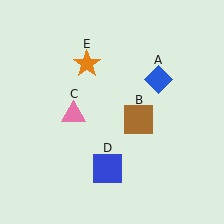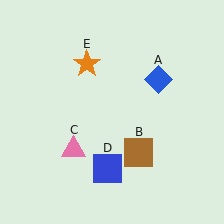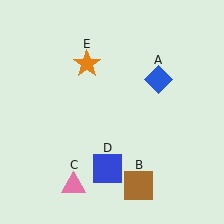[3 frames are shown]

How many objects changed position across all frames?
2 objects changed position: brown square (object B), pink triangle (object C).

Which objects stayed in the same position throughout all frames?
Blue diamond (object A) and blue square (object D) and orange star (object E) remained stationary.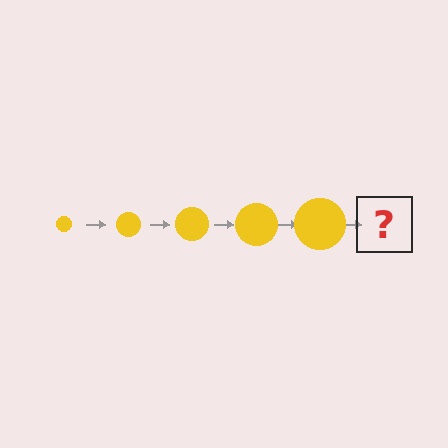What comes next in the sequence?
The next element should be a yellow circle, larger than the previous one.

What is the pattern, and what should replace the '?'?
The pattern is that the circle gets progressively larger each step. The '?' should be a yellow circle, larger than the previous one.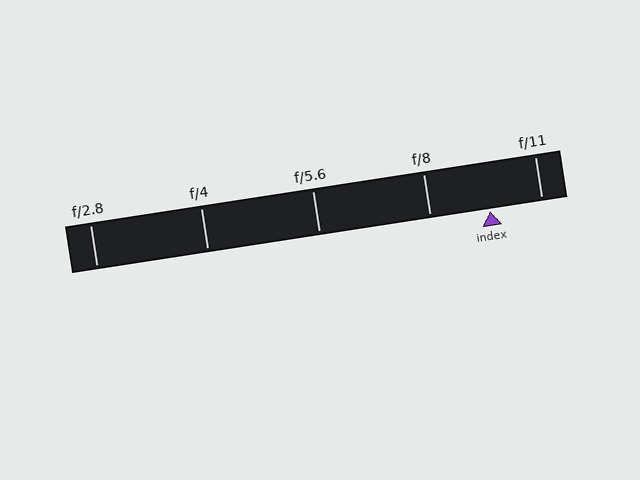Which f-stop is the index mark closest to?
The index mark is closest to f/11.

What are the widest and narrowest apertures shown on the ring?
The widest aperture shown is f/2.8 and the narrowest is f/11.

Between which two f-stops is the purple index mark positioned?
The index mark is between f/8 and f/11.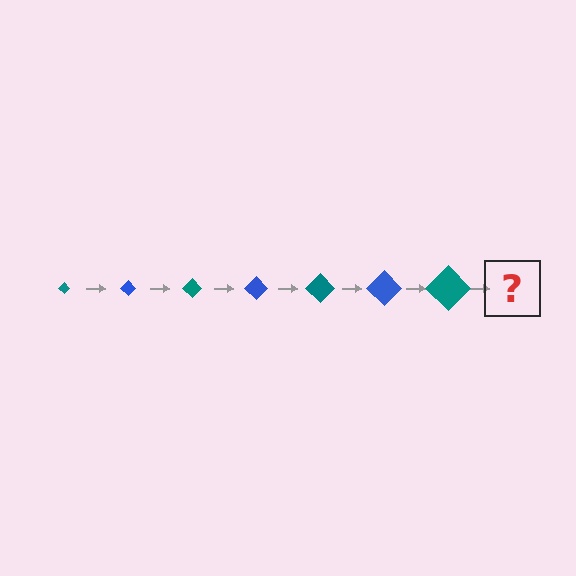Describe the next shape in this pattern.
It should be a blue diamond, larger than the previous one.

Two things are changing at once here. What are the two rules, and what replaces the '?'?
The two rules are that the diamond grows larger each step and the color cycles through teal and blue. The '?' should be a blue diamond, larger than the previous one.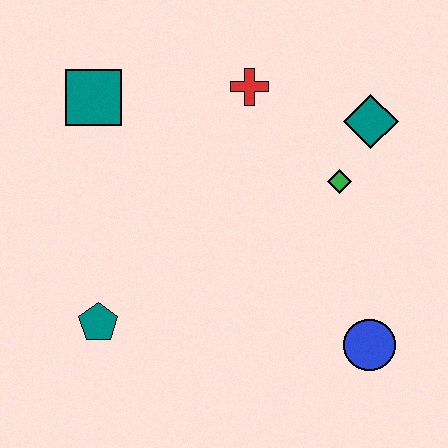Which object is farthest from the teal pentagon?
The teal diamond is farthest from the teal pentagon.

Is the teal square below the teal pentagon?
No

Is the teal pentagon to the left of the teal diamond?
Yes